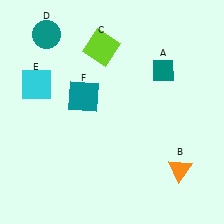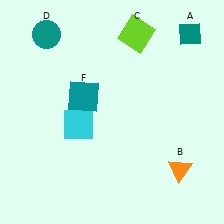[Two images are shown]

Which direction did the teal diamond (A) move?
The teal diamond (A) moved up.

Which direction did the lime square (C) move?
The lime square (C) moved right.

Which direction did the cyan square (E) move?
The cyan square (E) moved right.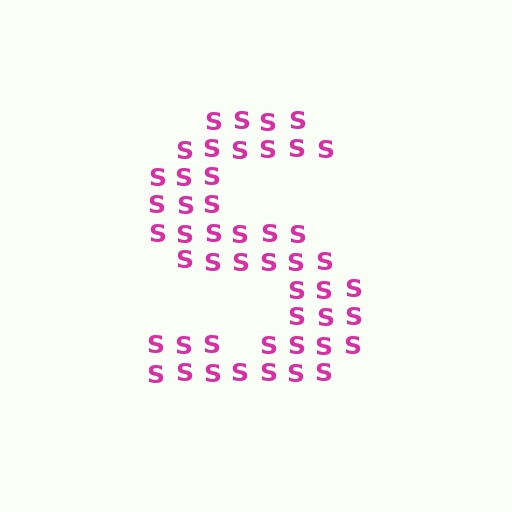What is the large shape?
The large shape is the letter S.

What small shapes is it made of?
It is made of small letter S's.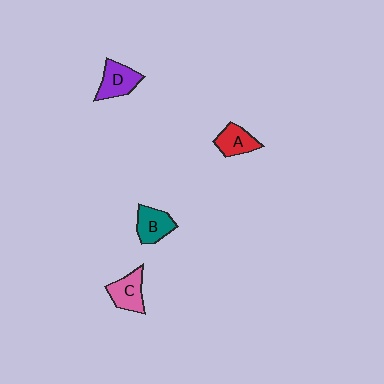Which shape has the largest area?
Shape D (purple).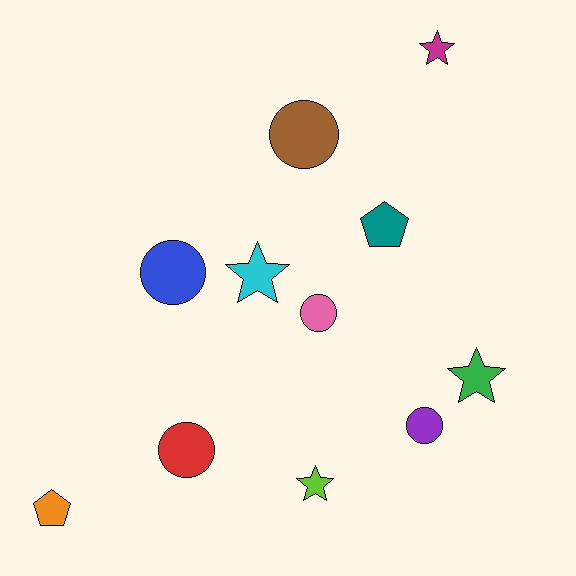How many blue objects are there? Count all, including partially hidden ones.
There is 1 blue object.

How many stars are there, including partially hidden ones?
There are 4 stars.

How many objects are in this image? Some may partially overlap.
There are 11 objects.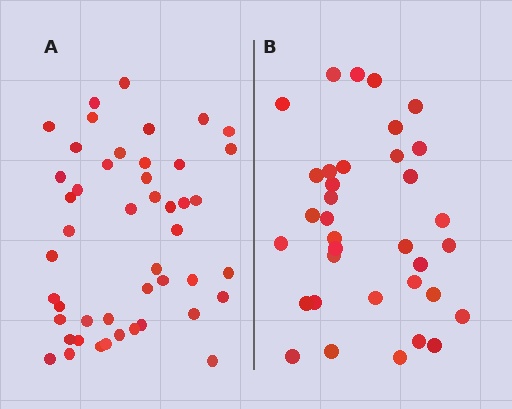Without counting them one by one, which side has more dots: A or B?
Region A (the left region) has more dots.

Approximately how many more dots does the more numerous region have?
Region A has roughly 12 or so more dots than region B.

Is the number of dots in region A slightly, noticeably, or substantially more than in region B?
Region A has noticeably more, but not dramatically so. The ratio is roughly 1.3 to 1.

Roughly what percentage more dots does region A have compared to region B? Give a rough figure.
About 35% more.